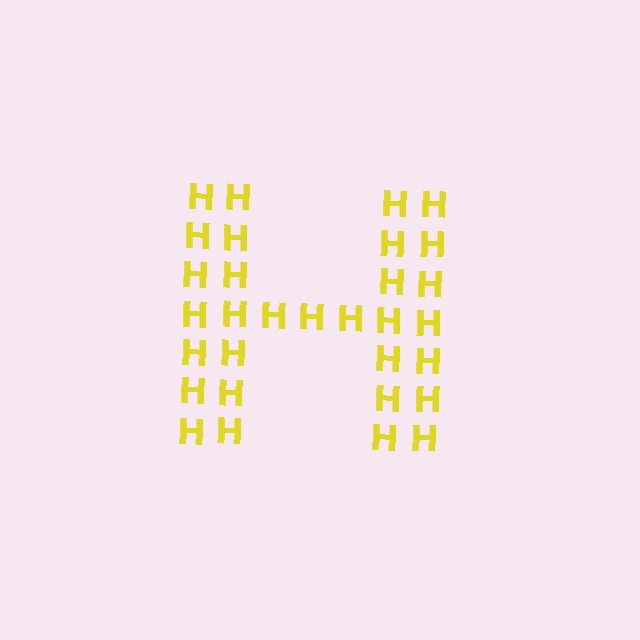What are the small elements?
The small elements are letter H's.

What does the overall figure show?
The overall figure shows the letter H.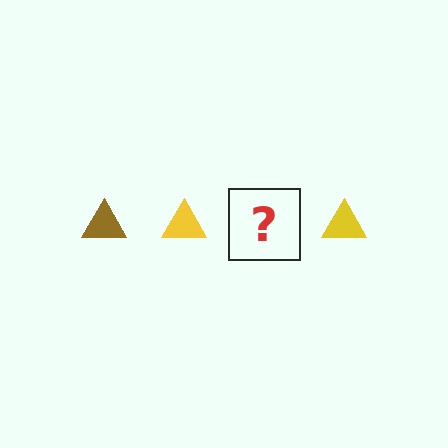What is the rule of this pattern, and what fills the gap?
The rule is that the pattern cycles through brown, yellow triangles. The gap should be filled with a brown triangle.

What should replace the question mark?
The question mark should be replaced with a brown triangle.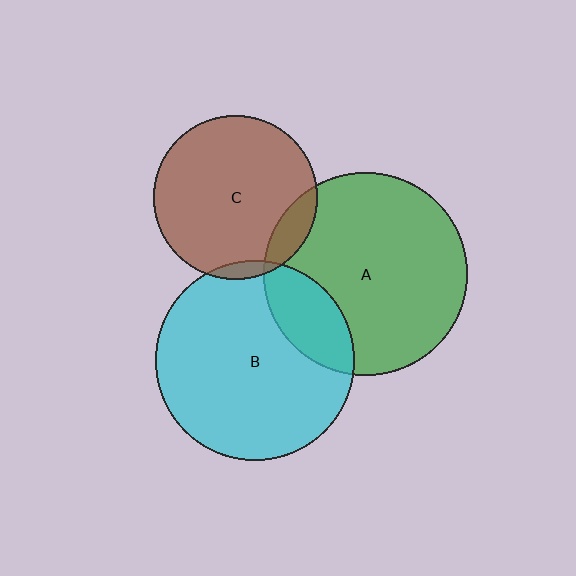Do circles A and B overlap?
Yes.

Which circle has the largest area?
Circle A (green).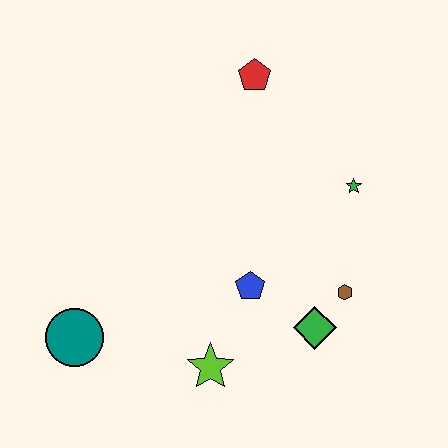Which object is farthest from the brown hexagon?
The teal circle is farthest from the brown hexagon.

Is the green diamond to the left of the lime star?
No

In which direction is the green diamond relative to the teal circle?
The green diamond is to the right of the teal circle.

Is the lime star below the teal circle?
Yes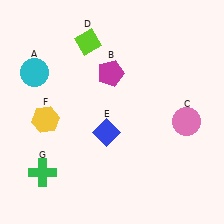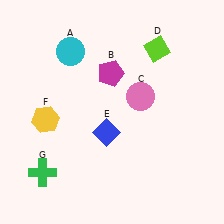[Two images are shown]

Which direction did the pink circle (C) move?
The pink circle (C) moved left.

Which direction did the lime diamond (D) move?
The lime diamond (D) moved right.